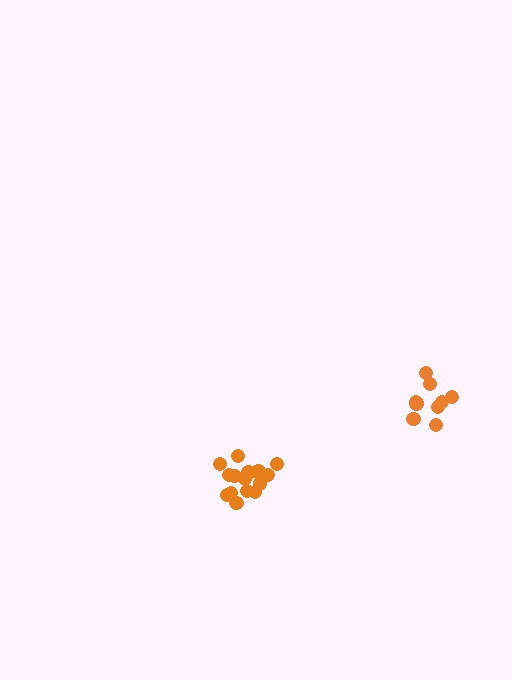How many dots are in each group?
Group 1: 9 dots, Group 2: 15 dots (24 total).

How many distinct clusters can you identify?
There are 2 distinct clusters.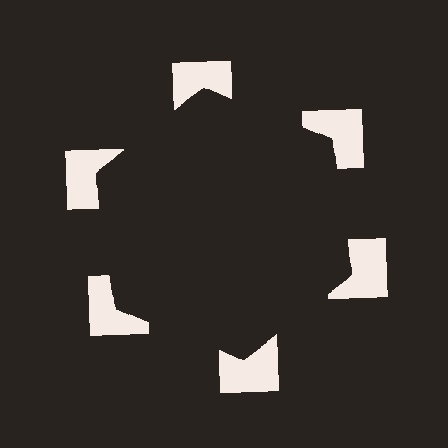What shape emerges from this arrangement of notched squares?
An illusory hexagon — its edges are inferred from the aligned wedge cuts in the notched squares, not physically drawn.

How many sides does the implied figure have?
6 sides.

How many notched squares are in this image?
There are 6 — one at each vertex of the illusory hexagon.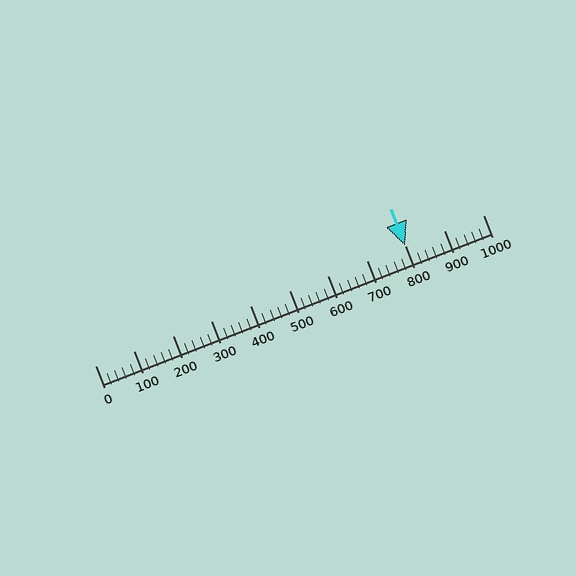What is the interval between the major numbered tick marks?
The major tick marks are spaced 100 units apart.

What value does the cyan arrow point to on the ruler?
The cyan arrow points to approximately 799.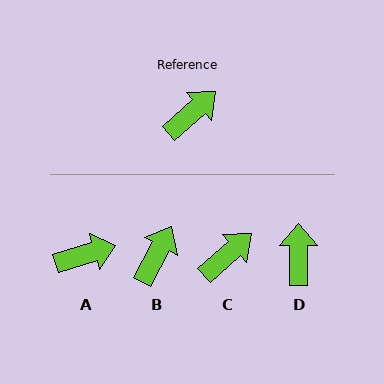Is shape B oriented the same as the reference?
No, it is off by about 21 degrees.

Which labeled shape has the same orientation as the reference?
C.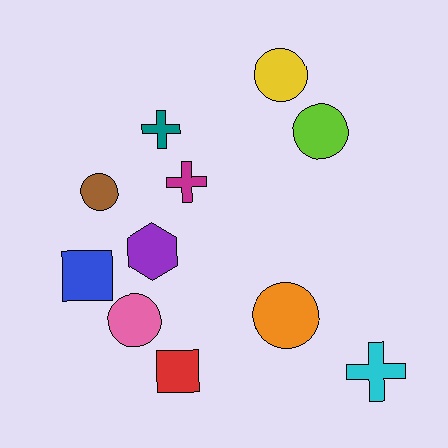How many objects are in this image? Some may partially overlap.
There are 11 objects.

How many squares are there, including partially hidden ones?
There are 2 squares.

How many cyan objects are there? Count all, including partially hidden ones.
There is 1 cyan object.